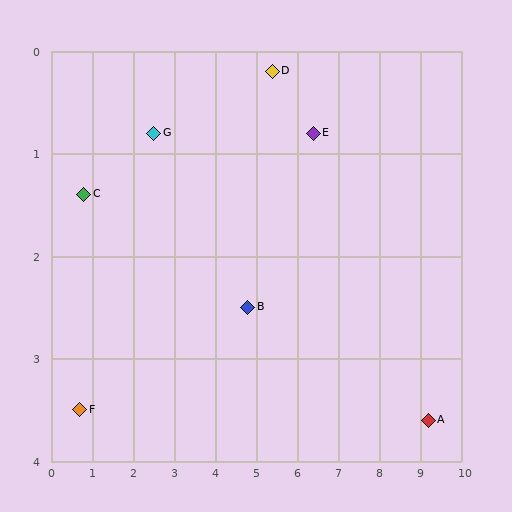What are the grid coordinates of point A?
Point A is at approximately (9.2, 3.6).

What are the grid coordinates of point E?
Point E is at approximately (6.4, 0.8).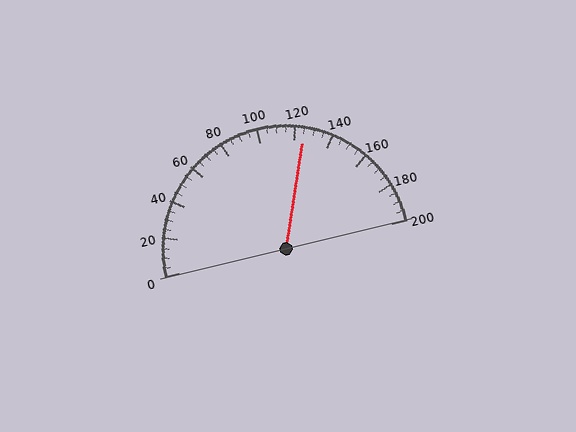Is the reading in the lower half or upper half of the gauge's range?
The reading is in the upper half of the range (0 to 200).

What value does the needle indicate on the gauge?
The needle indicates approximately 125.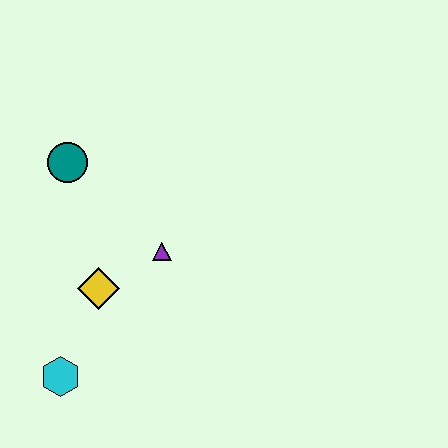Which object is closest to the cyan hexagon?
The yellow diamond is closest to the cyan hexagon.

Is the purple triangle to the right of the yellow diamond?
Yes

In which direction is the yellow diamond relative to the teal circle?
The yellow diamond is below the teal circle.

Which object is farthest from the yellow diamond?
The teal circle is farthest from the yellow diamond.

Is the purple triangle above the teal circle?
No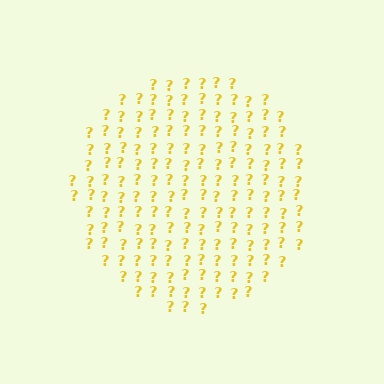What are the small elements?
The small elements are question marks.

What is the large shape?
The large shape is a circle.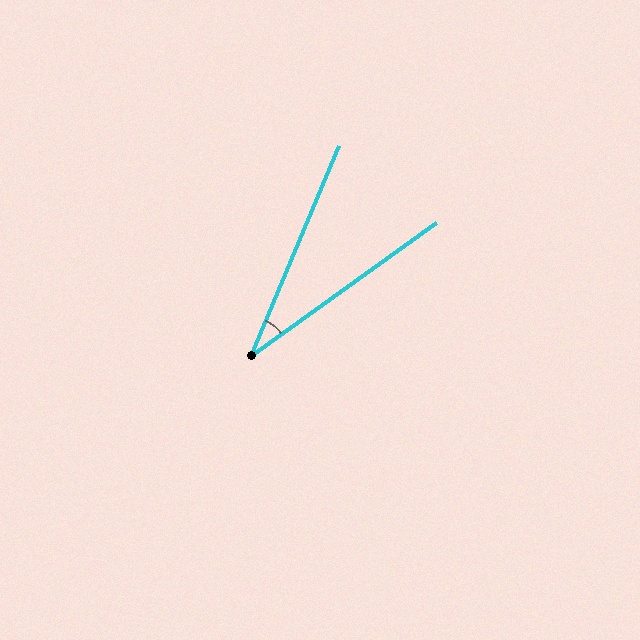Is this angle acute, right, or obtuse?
It is acute.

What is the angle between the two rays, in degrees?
Approximately 32 degrees.